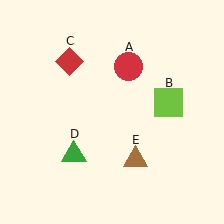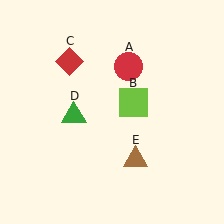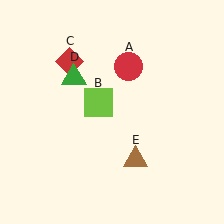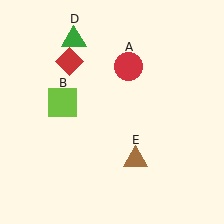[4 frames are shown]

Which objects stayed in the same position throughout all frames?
Red circle (object A) and red diamond (object C) and brown triangle (object E) remained stationary.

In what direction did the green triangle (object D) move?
The green triangle (object D) moved up.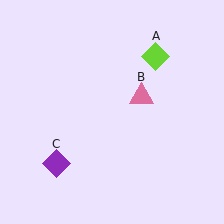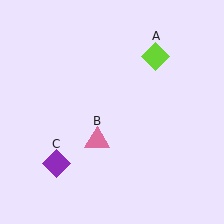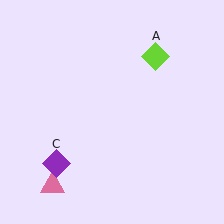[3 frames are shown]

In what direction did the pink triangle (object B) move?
The pink triangle (object B) moved down and to the left.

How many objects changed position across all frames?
1 object changed position: pink triangle (object B).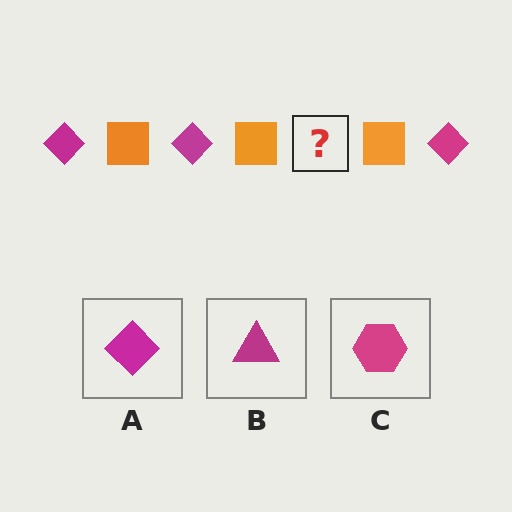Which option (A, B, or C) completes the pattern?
A.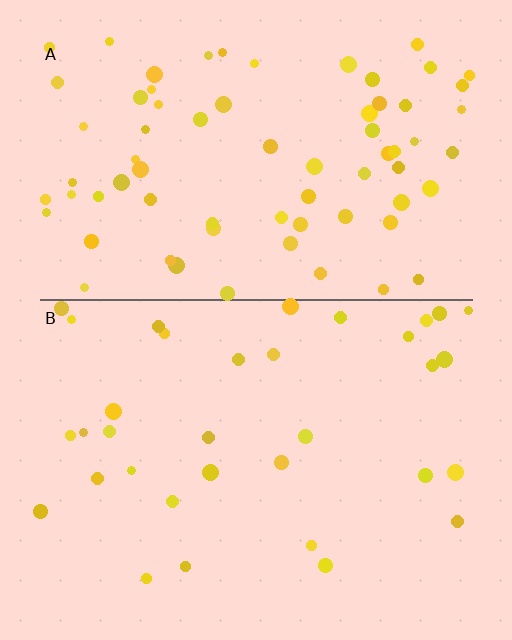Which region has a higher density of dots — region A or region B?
A (the top).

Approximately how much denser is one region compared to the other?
Approximately 2.1× — region A over region B.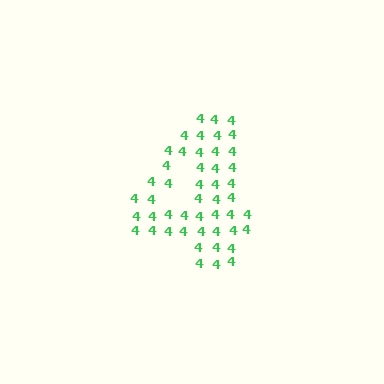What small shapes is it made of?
It is made of small digit 4's.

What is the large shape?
The large shape is the digit 4.